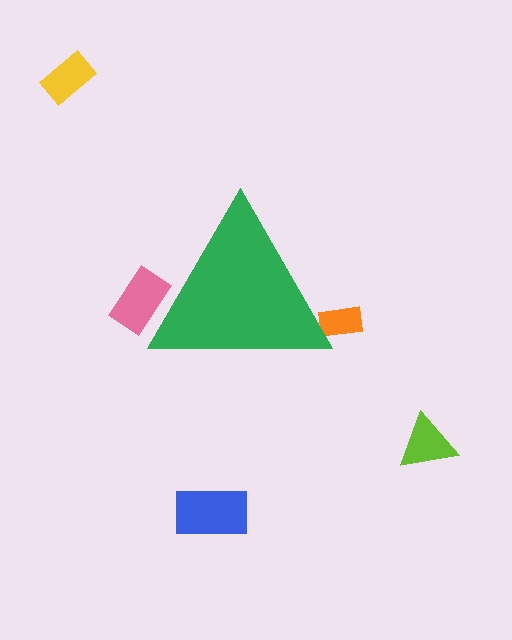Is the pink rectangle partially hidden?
Yes, the pink rectangle is partially hidden behind the green triangle.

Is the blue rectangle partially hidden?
No, the blue rectangle is fully visible.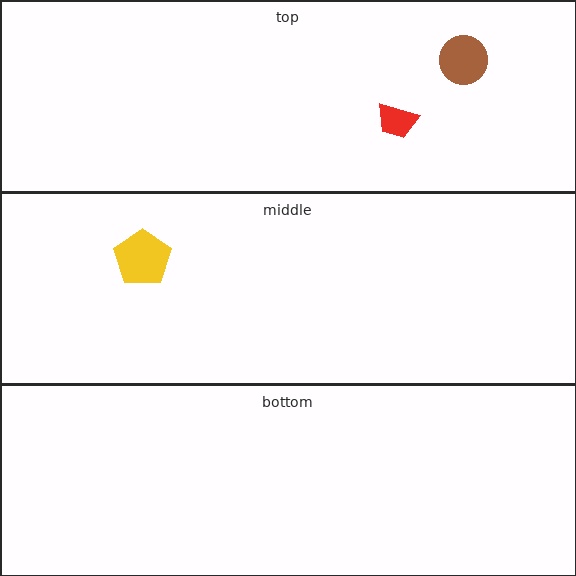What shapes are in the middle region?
The yellow pentagon.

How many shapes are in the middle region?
1.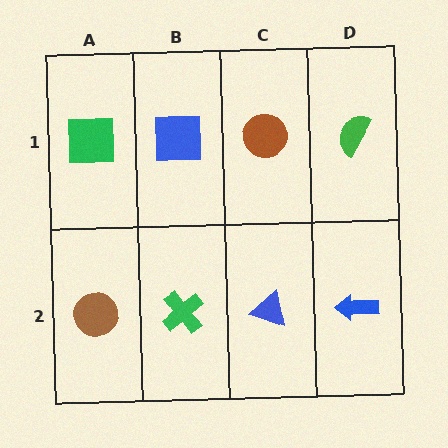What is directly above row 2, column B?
A blue square.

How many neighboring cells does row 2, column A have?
2.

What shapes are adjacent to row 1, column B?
A green cross (row 2, column B), a green square (row 1, column A), a brown circle (row 1, column C).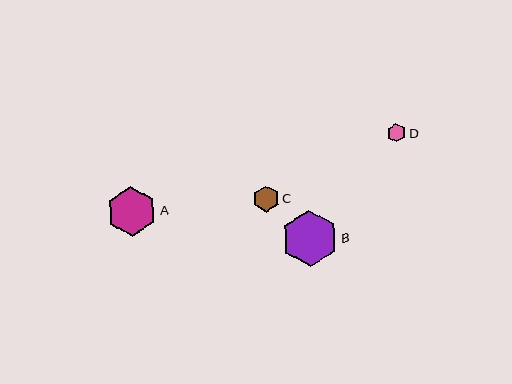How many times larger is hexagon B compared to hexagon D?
Hexagon B is approximately 3.0 times the size of hexagon D.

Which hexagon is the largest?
Hexagon B is the largest with a size of approximately 56 pixels.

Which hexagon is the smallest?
Hexagon D is the smallest with a size of approximately 18 pixels.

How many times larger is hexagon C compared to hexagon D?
Hexagon C is approximately 1.4 times the size of hexagon D.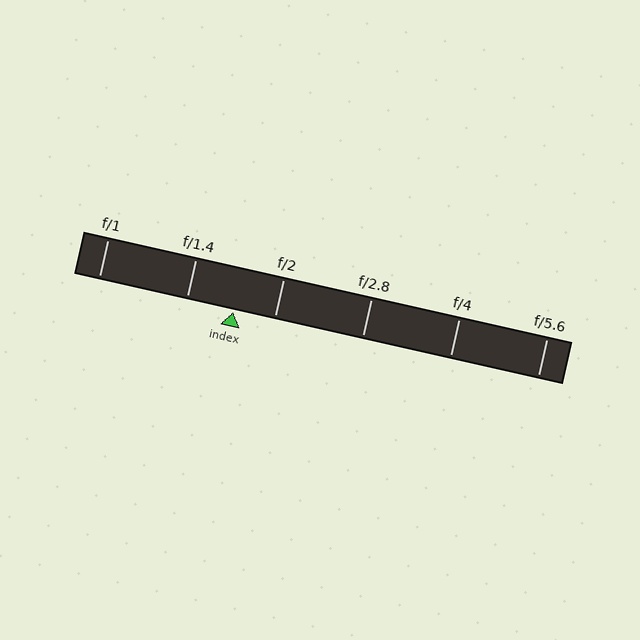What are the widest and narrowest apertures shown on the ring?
The widest aperture shown is f/1 and the narrowest is f/5.6.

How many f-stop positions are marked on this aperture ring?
There are 6 f-stop positions marked.